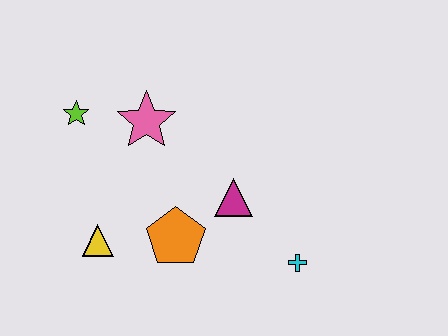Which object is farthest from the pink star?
The cyan cross is farthest from the pink star.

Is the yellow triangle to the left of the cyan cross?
Yes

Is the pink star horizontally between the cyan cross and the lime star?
Yes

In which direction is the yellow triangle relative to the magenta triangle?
The yellow triangle is to the left of the magenta triangle.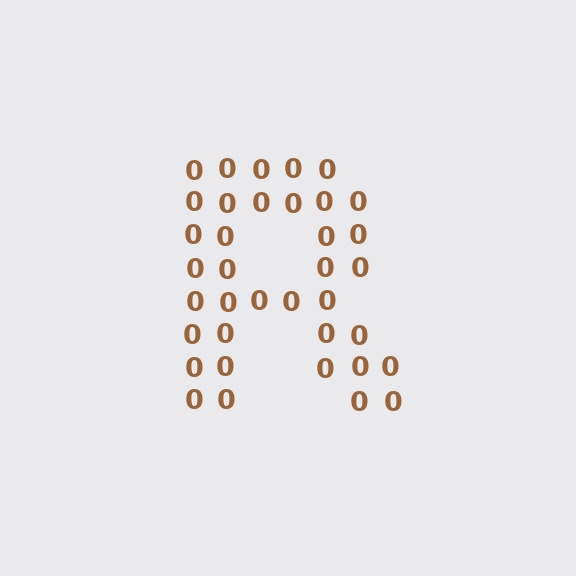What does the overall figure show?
The overall figure shows the letter R.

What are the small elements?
The small elements are digit 0's.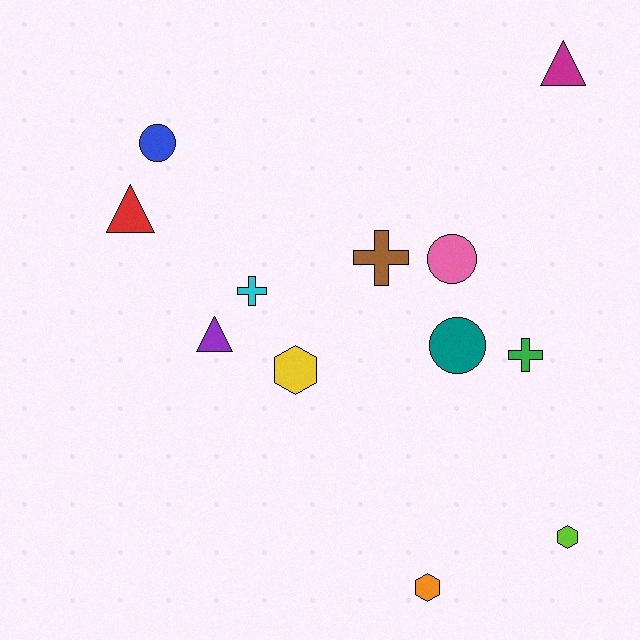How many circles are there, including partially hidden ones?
There are 3 circles.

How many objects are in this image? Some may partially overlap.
There are 12 objects.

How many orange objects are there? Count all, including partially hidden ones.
There is 1 orange object.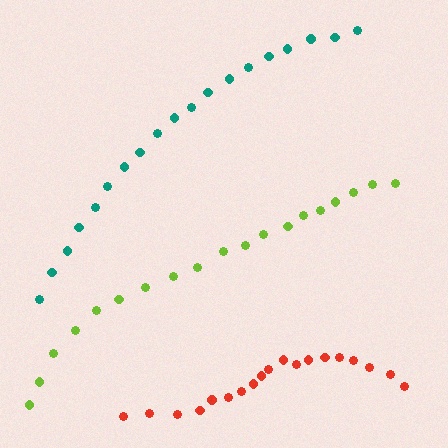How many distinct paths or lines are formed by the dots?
There are 3 distinct paths.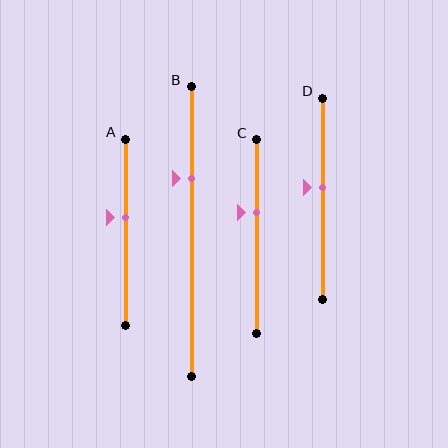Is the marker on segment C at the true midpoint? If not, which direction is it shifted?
No, the marker on segment C is shifted upward by about 13% of the segment length.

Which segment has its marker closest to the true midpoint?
Segment D has its marker closest to the true midpoint.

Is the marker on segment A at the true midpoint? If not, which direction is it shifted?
No, the marker on segment A is shifted upward by about 8% of the segment length.